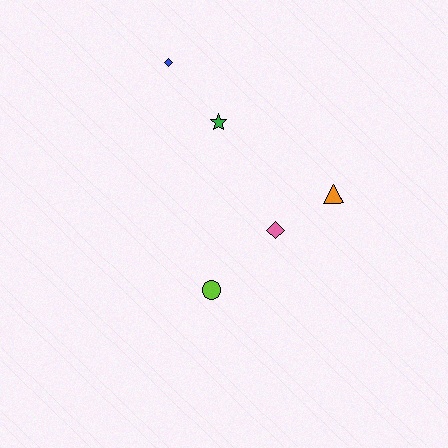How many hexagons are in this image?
There are no hexagons.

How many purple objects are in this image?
There are no purple objects.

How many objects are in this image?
There are 5 objects.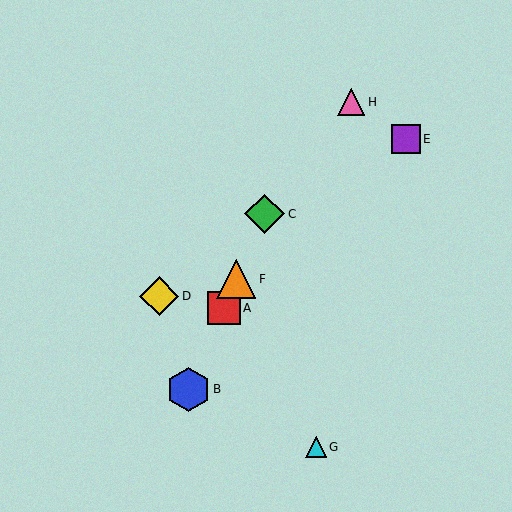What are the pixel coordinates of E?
Object E is at (406, 139).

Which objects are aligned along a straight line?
Objects A, B, C, F are aligned along a straight line.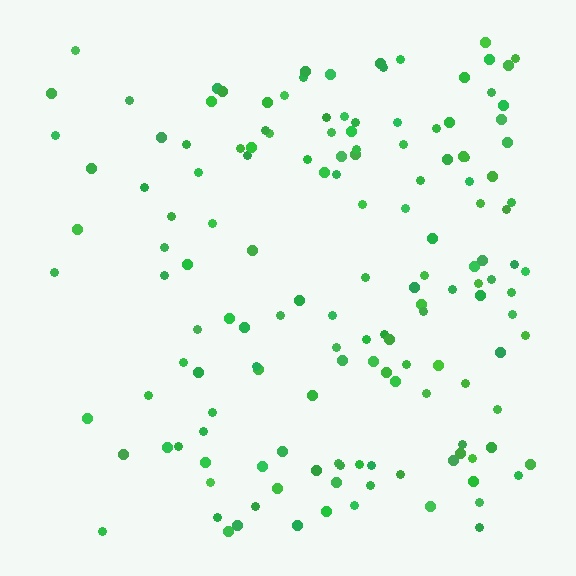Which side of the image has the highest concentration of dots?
The right.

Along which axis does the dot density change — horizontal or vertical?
Horizontal.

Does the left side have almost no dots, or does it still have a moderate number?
Still a moderate number, just noticeably fewer than the right.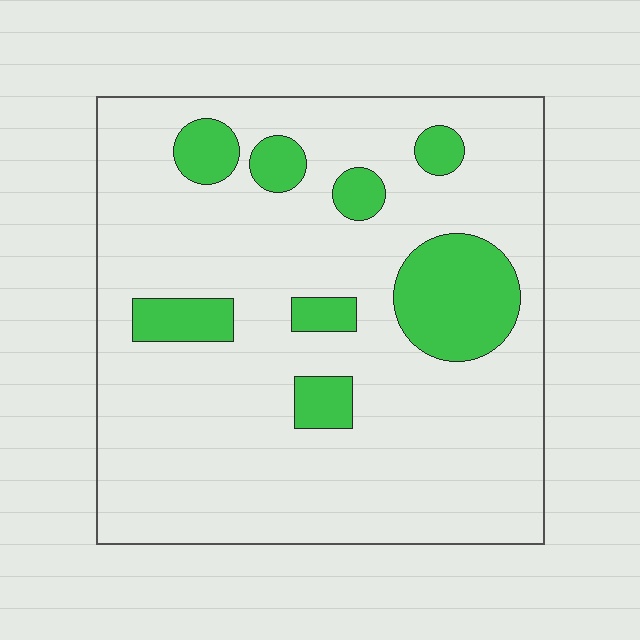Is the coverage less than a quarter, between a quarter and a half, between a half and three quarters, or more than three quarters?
Less than a quarter.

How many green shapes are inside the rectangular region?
8.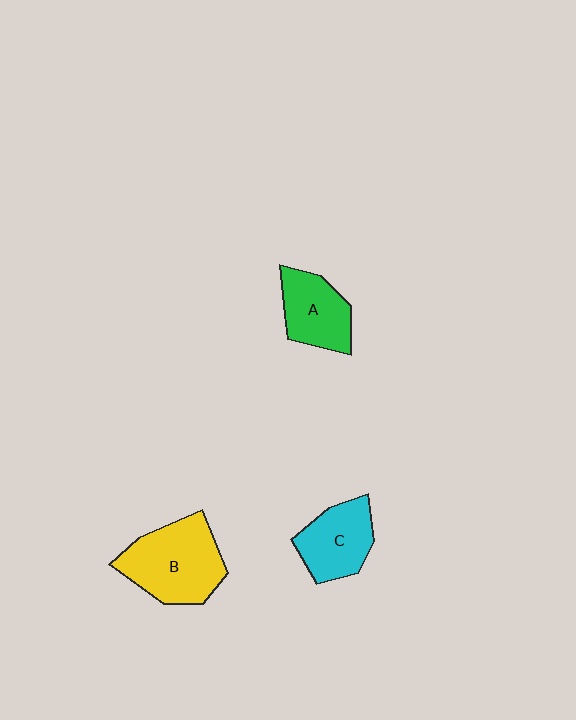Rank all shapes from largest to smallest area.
From largest to smallest: B (yellow), C (cyan), A (green).